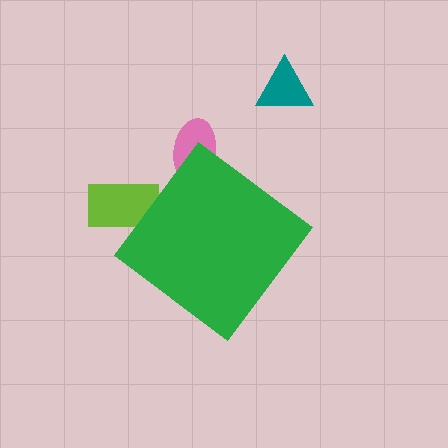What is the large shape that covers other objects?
A green diamond.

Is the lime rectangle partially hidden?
Yes, the lime rectangle is partially hidden behind the green diamond.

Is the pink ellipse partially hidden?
Yes, the pink ellipse is partially hidden behind the green diamond.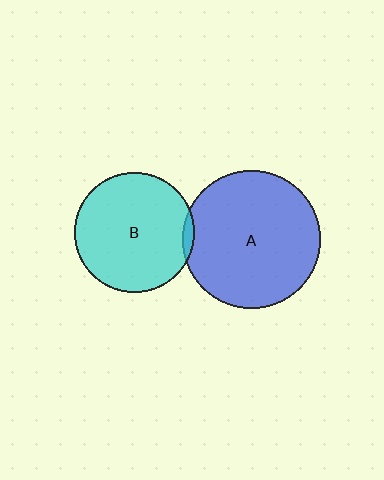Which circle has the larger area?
Circle A (blue).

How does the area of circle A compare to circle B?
Approximately 1.3 times.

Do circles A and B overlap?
Yes.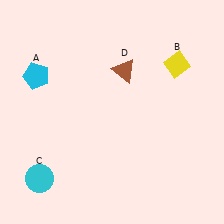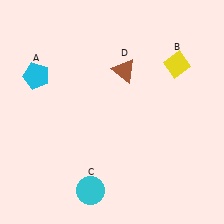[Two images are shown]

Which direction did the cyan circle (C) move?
The cyan circle (C) moved right.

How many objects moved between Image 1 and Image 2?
1 object moved between the two images.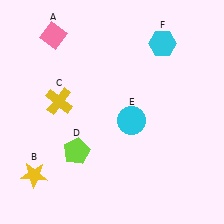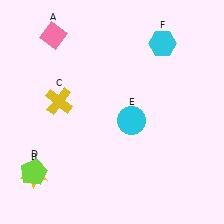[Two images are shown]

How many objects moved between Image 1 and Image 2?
1 object moved between the two images.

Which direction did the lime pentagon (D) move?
The lime pentagon (D) moved left.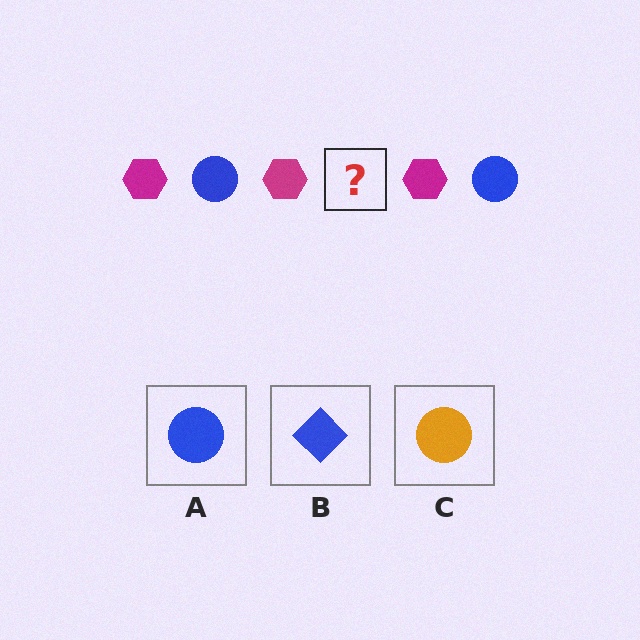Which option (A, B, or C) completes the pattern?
A.